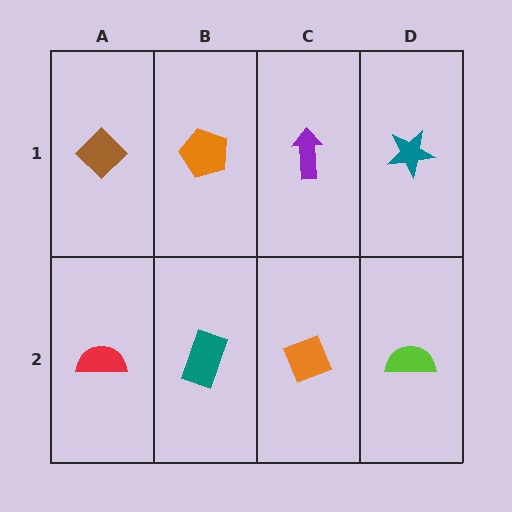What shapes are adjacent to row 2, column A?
A brown diamond (row 1, column A), a teal rectangle (row 2, column B).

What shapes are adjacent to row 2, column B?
An orange pentagon (row 1, column B), a red semicircle (row 2, column A), an orange diamond (row 2, column C).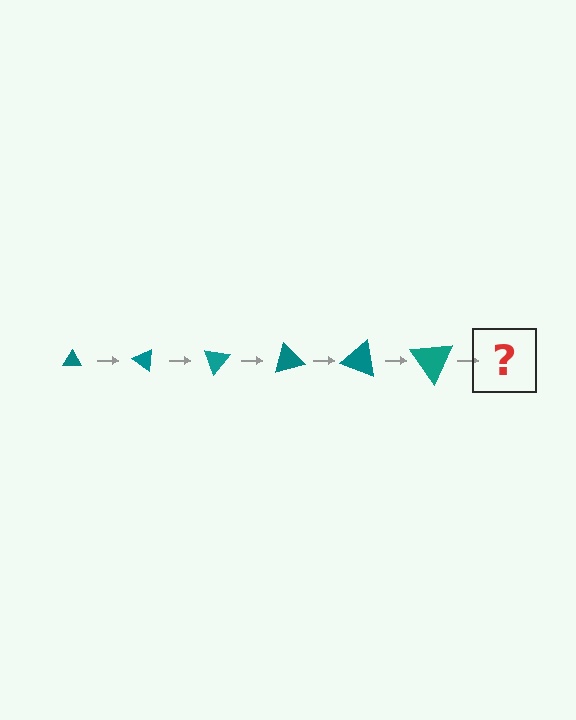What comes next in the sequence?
The next element should be a triangle, larger than the previous one and rotated 210 degrees from the start.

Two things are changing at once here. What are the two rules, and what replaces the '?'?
The two rules are that the triangle grows larger each step and it rotates 35 degrees each step. The '?' should be a triangle, larger than the previous one and rotated 210 degrees from the start.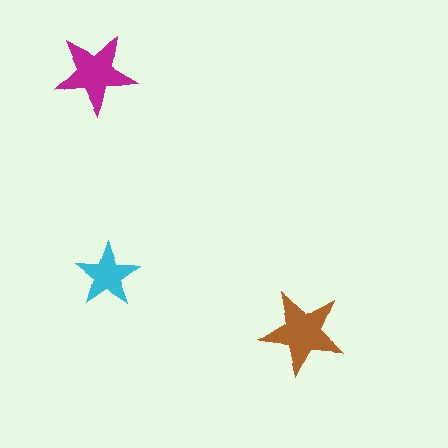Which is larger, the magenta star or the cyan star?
The magenta one.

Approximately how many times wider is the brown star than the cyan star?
About 1.5 times wider.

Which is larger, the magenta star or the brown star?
The brown one.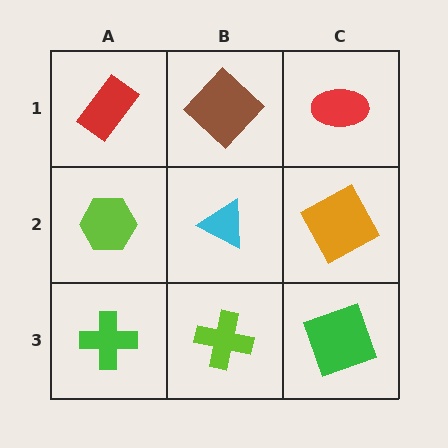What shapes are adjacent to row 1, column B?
A cyan triangle (row 2, column B), a red rectangle (row 1, column A), a red ellipse (row 1, column C).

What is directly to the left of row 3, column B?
A green cross.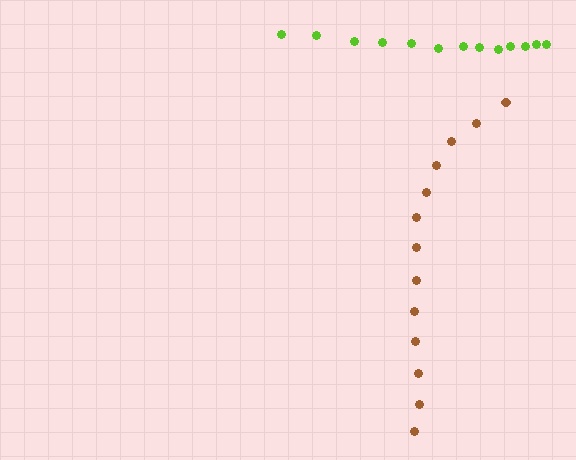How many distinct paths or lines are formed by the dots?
There are 2 distinct paths.